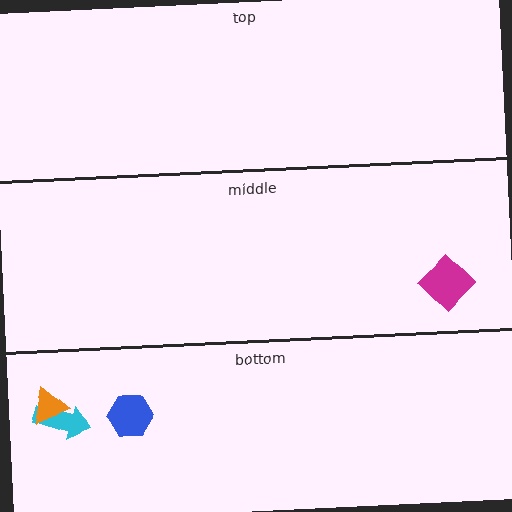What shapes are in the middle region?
The magenta diamond.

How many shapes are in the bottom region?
3.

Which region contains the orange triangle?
The bottom region.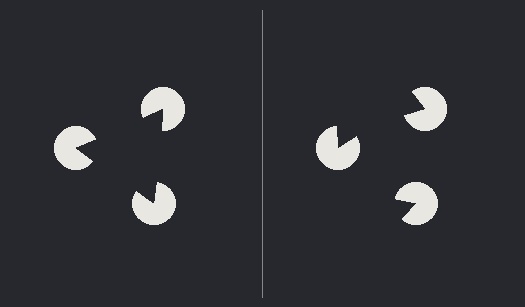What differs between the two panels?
The pac-man discs are positioned identically on both sides; only the wedge orientations differ. On the left they align to a triangle; on the right they are misaligned.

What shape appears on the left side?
An illusory triangle.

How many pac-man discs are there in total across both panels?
6 — 3 on each side.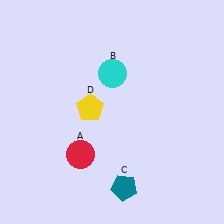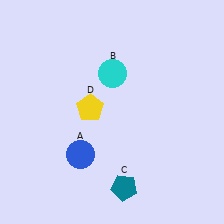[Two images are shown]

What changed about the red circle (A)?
In Image 1, A is red. In Image 2, it changed to blue.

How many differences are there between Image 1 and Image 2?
There is 1 difference between the two images.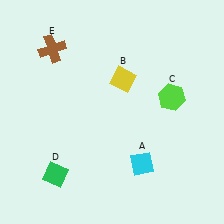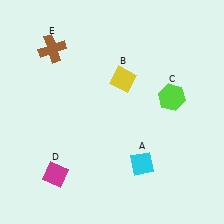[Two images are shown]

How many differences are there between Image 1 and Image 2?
There is 1 difference between the two images.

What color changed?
The diamond (D) changed from green in Image 1 to magenta in Image 2.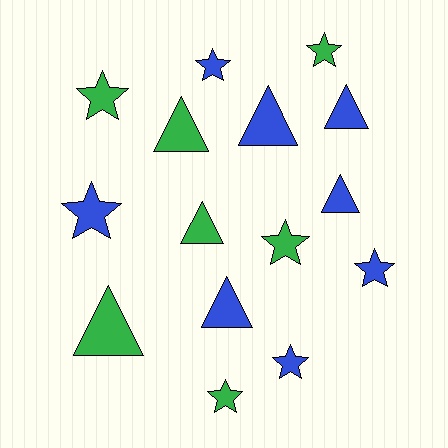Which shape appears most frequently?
Star, with 8 objects.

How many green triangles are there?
There are 3 green triangles.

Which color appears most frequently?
Blue, with 8 objects.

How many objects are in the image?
There are 15 objects.